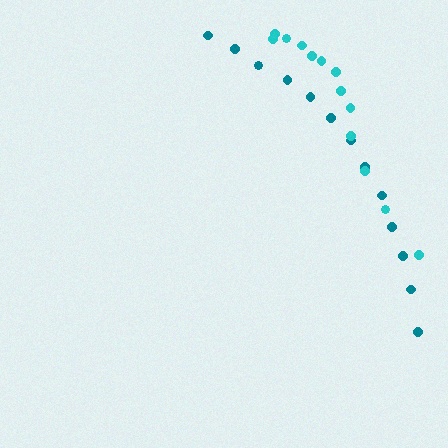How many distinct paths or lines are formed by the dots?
There are 2 distinct paths.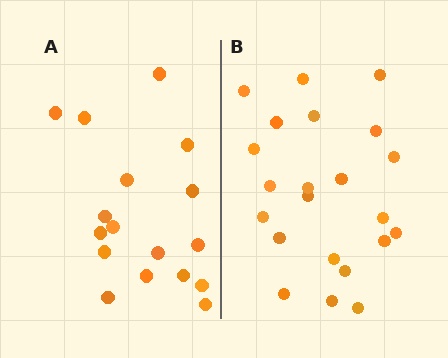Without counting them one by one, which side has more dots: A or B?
Region B (the right region) has more dots.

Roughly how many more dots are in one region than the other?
Region B has about 5 more dots than region A.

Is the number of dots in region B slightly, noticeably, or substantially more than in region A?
Region B has noticeably more, but not dramatically so. The ratio is roughly 1.3 to 1.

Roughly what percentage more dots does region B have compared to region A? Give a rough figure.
About 30% more.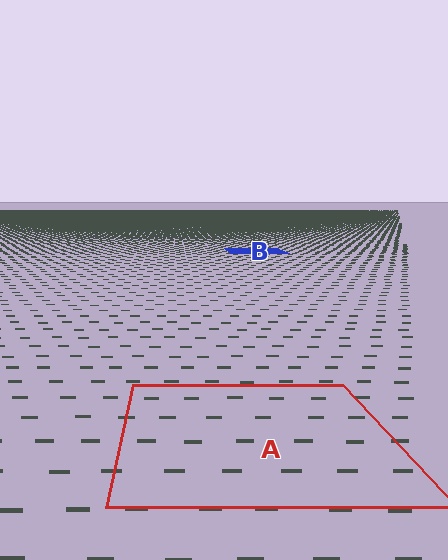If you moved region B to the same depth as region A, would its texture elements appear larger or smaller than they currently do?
They would appear larger. At a closer depth, the same texture elements are projected at a bigger on-screen size.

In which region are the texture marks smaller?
The texture marks are smaller in region B, because it is farther away.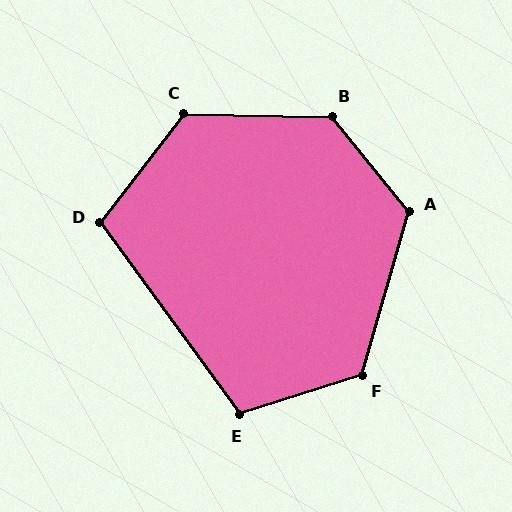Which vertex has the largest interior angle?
B, at approximately 130 degrees.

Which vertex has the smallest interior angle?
D, at approximately 106 degrees.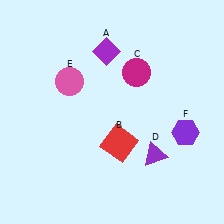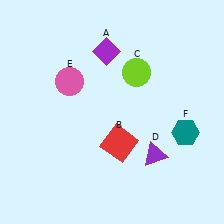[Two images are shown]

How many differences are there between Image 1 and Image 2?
There are 2 differences between the two images.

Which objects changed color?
C changed from magenta to lime. F changed from purple to teal.